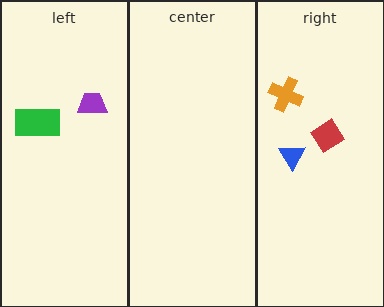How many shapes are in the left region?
2.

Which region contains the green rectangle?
The left region.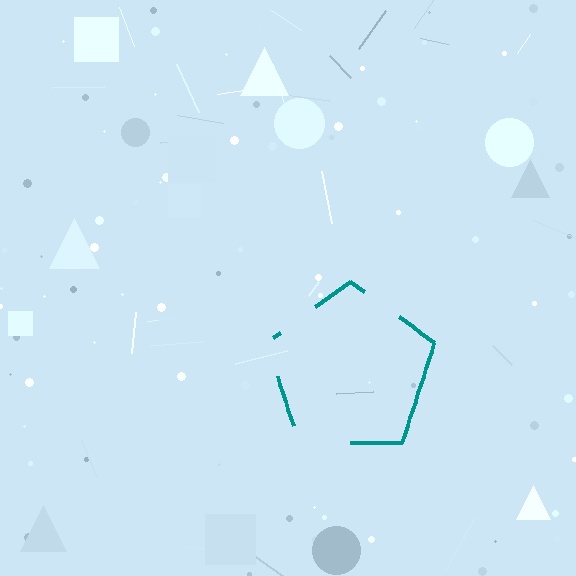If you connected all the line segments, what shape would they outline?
They would outline a pentagon.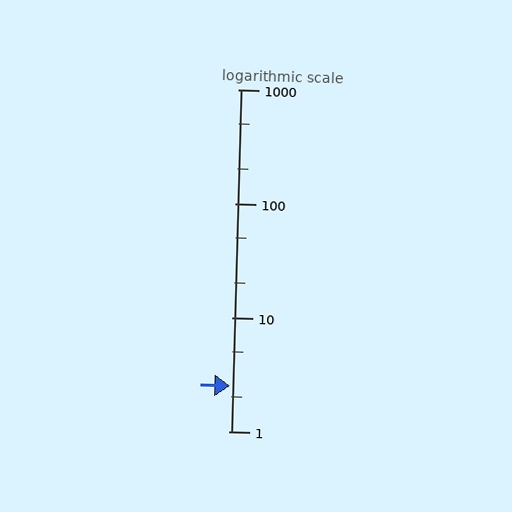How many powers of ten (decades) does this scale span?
The scale spans 3 decades, from 1 to 1000.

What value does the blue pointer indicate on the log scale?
The pointer indicates approximately 2.5.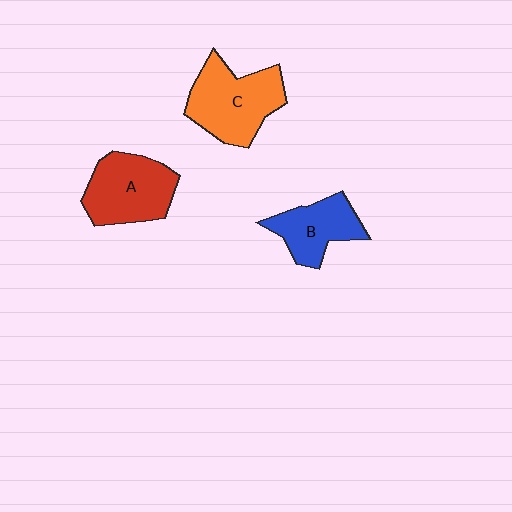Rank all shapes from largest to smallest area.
From largest to smallest: C (orange), A (red), B (blue).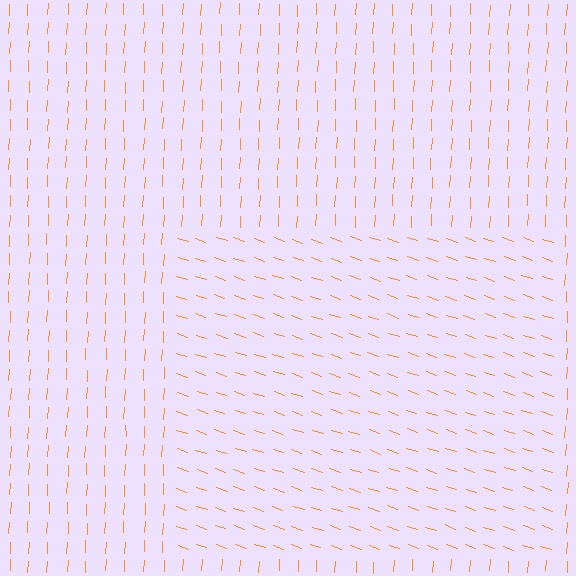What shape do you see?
I see a rectangle.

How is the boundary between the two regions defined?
The boundary is defined purely by a change in line orientation (approximately 74 degrees difference). All lines are the same color and thickness.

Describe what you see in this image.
The image is filled with small orange line segments. A rectangle region in the image has lines oriented differently from the surrounding lines, creating a visible texture boundary.